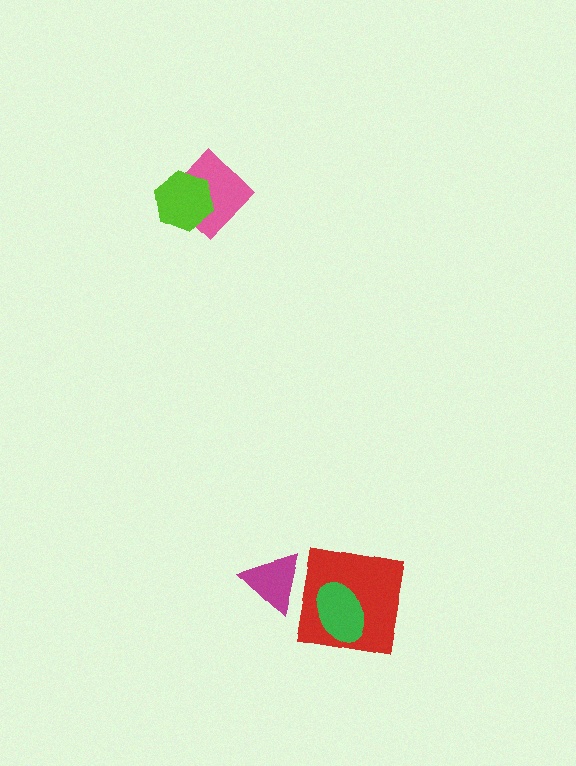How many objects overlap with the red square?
1 object overlaps with the red square.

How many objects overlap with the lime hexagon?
1 object overlaps with the lime hexagon.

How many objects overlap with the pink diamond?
1 object overlaps with the pink diamond.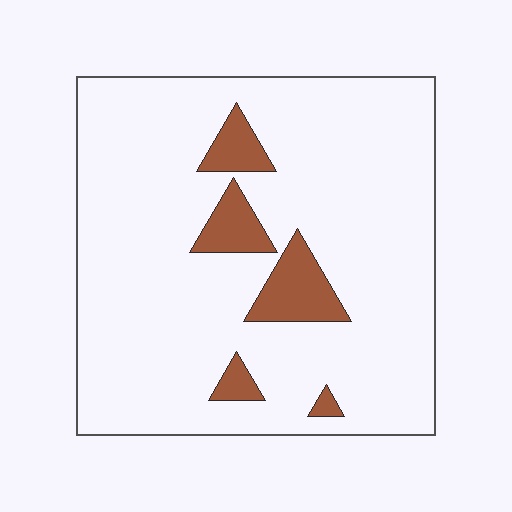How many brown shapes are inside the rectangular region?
5.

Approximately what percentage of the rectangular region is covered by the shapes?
Approximately 10%.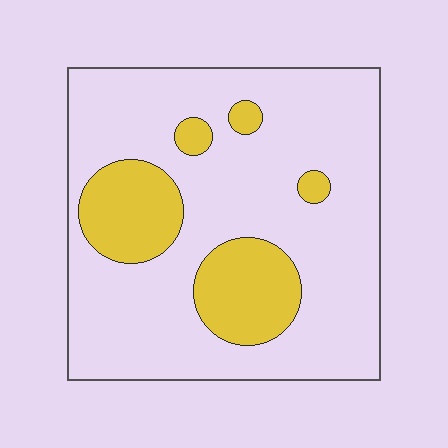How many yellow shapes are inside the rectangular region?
5.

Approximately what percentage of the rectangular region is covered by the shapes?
Approximately 20%.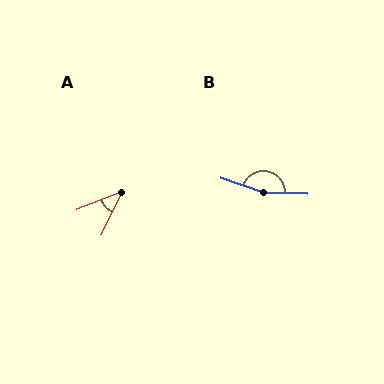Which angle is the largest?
B, at approximately 164 degrees.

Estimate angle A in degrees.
Approximately 44 degrees.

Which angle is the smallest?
A, at approximately 44 degrees.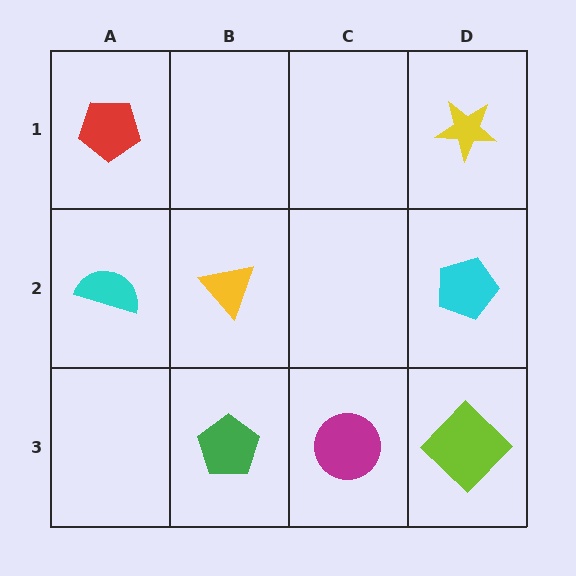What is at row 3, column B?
A green pentagon.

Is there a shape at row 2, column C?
No, that cell is empty.